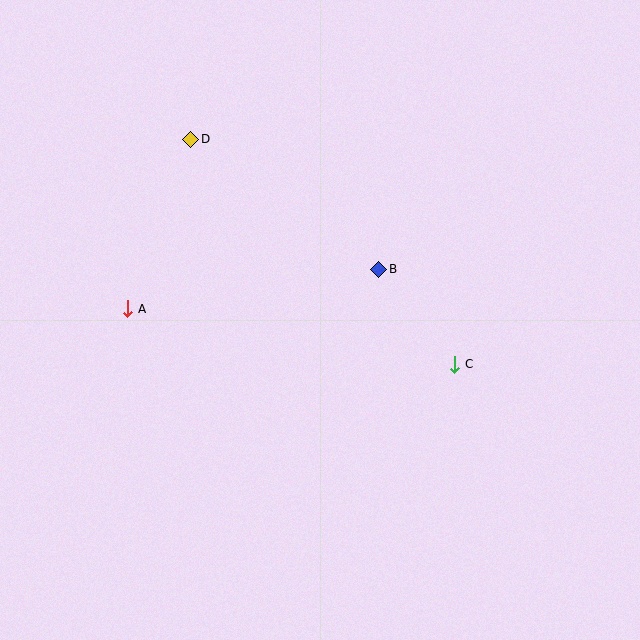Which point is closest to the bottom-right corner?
Point C is closest to the bottom-right corner.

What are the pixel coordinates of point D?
Point D is at (191, 139).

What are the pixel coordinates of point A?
Point A is at (128, 309).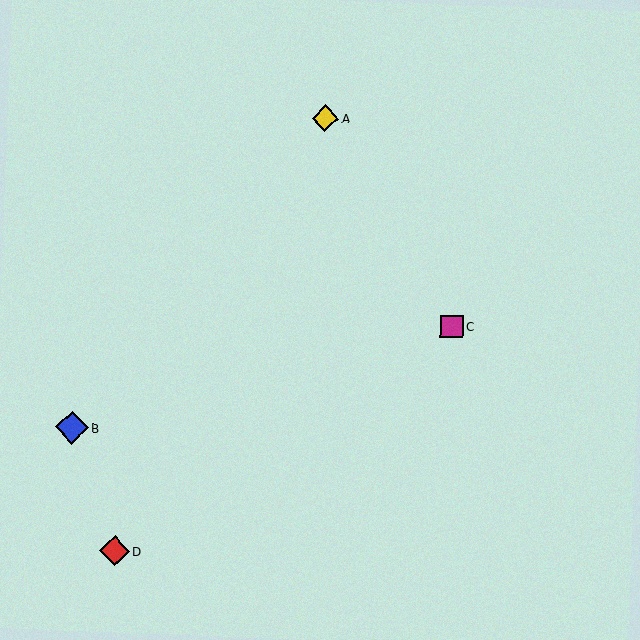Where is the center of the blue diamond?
The center of the blue diamond is at (72, 428).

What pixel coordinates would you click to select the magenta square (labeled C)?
Click at (452, 326) to select the magenta square C.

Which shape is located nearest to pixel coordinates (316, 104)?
The yellow diamond (labeled A) at (325, 118) is nearest to that location.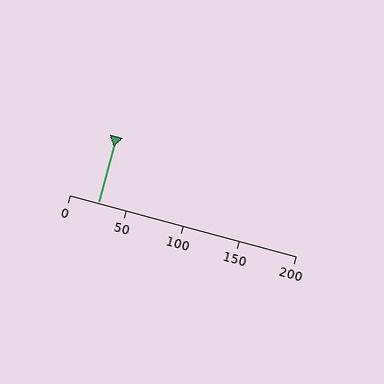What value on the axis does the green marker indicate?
The marker indicates approximately 25.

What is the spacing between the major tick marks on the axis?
The major ticks are spaced 50 apart.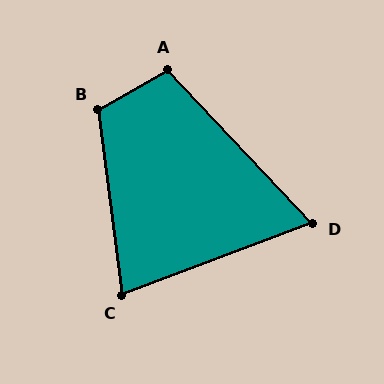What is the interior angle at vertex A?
Approximately 103 degrees (obtuse).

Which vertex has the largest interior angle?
B, at approximately 113 degrees.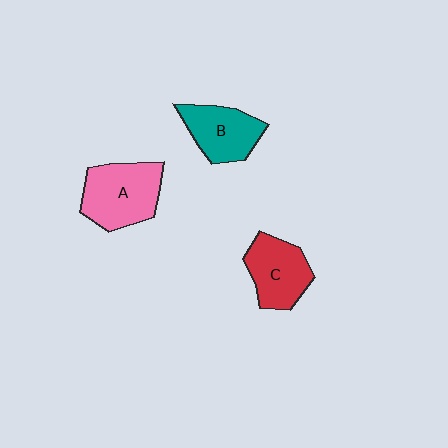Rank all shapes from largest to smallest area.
From largest to smallest: A (pink), C (red), B (teal).